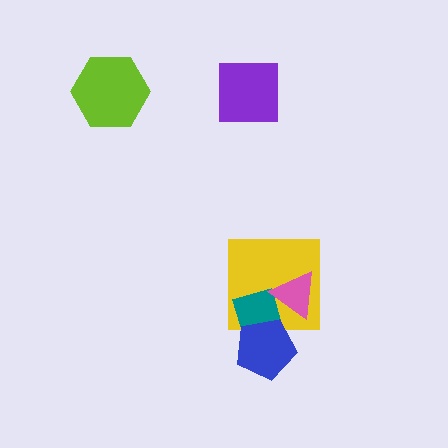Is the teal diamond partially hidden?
Yes, it is partially covered by another shape.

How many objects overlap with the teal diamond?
3 objects overlap with the teal diamond.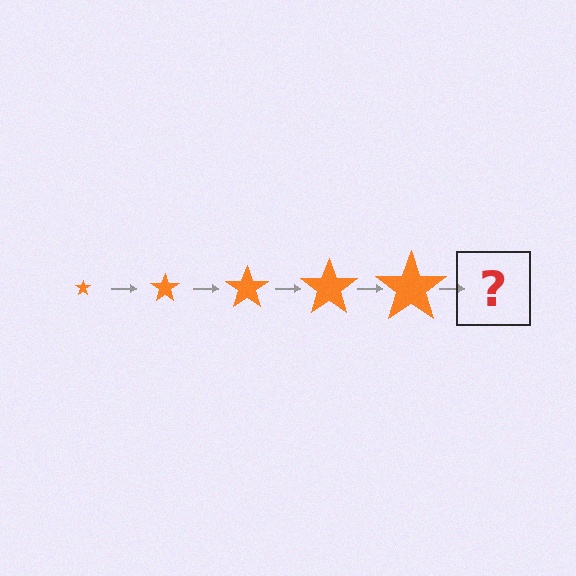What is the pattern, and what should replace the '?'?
The pattern is that the star gets progressively larger each step. The '?' should be an orange star, larger than the previous one.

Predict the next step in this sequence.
The next step is an orange star, larger than the previous one.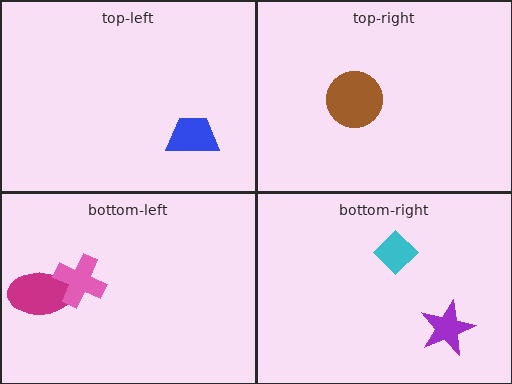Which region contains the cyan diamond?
The bottom-right region.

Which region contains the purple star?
The bottom-right region.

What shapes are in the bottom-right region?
The purple star, the cyan diamond.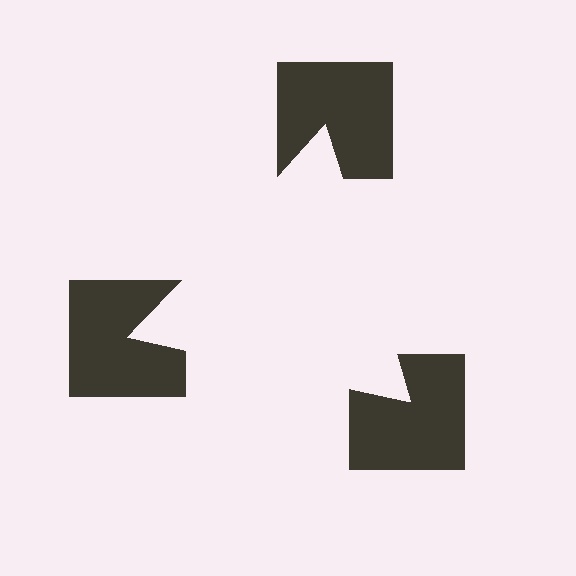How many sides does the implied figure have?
3 sides.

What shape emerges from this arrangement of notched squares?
An illusory triangle — its edges are inferred from the aligned wedge cuts in the notched squares, not physically drawn.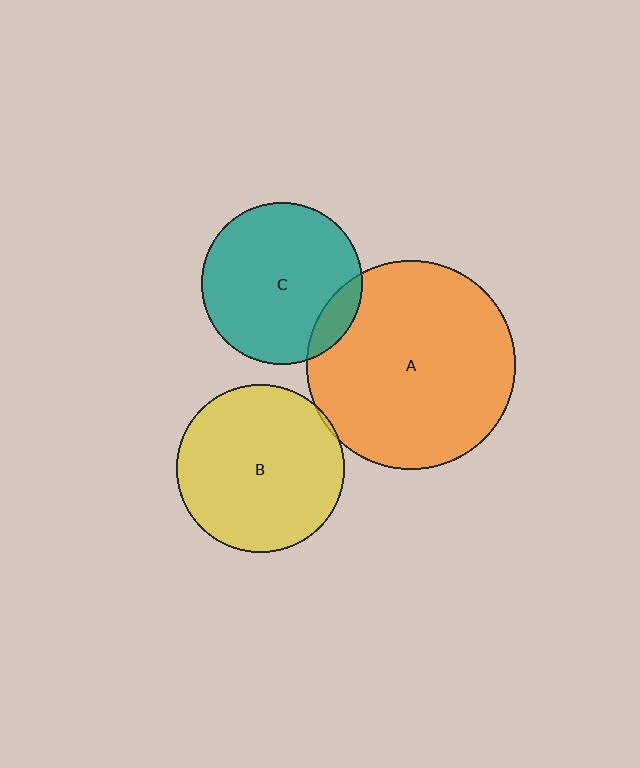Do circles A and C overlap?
Yes.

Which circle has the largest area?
Circle A (orange).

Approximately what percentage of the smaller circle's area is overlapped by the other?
Approximately 10%.